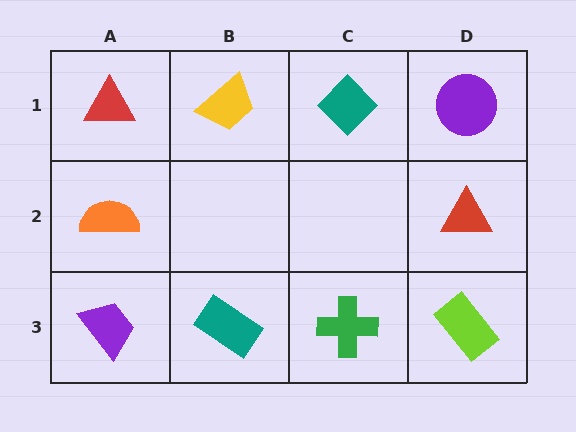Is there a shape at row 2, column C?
No, that cell is empty.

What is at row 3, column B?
A teal rectangle.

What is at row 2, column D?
A red triangle.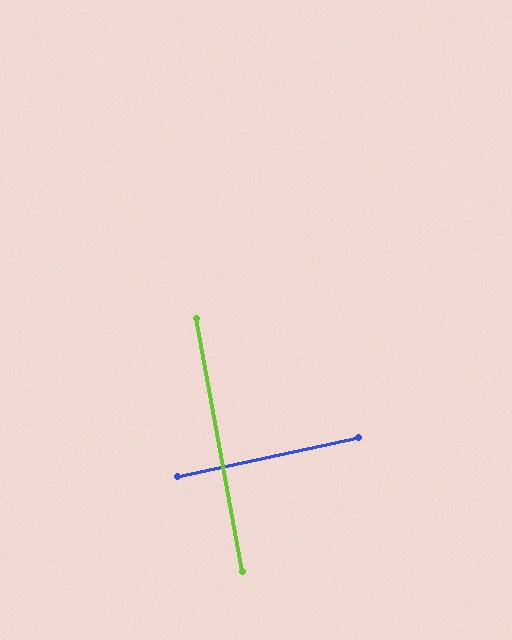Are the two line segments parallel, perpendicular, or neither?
Perpendicular — they meet at approximately 88°.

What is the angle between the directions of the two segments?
Approximately 88 degrees.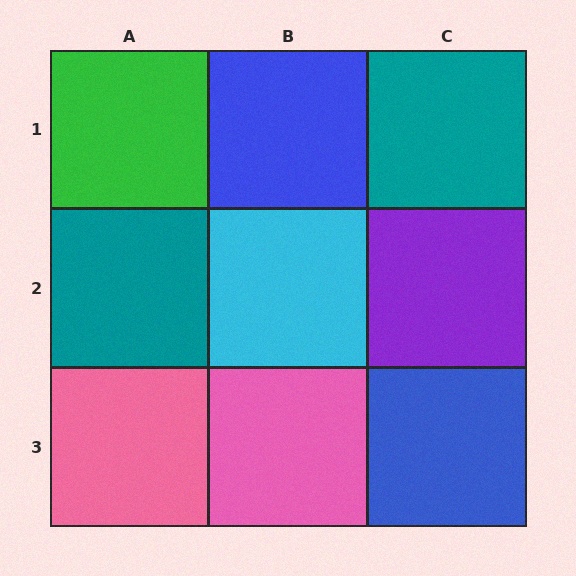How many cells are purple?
1 cell is purple.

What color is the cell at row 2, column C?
Purple.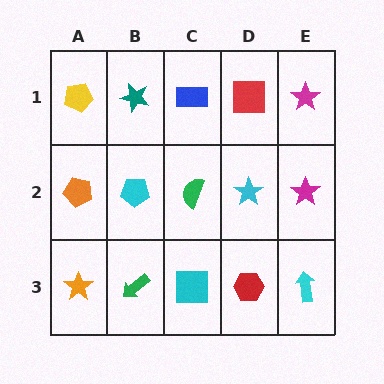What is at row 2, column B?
A cyan pentagon.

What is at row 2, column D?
A cyan star.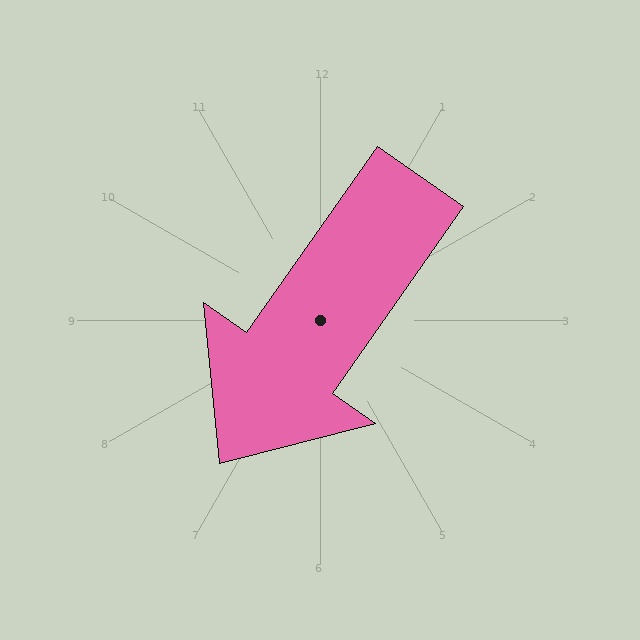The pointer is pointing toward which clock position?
Roughly 7 o'clock.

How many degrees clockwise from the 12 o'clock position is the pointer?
Approximately 215 degrees.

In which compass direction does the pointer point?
Southwest.